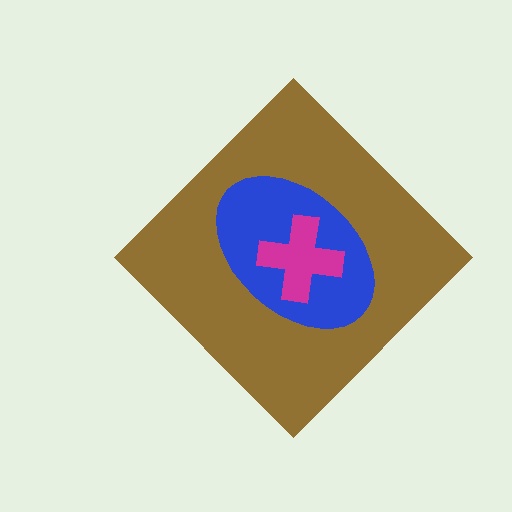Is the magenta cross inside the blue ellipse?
Yes.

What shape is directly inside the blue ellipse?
The magenta cross.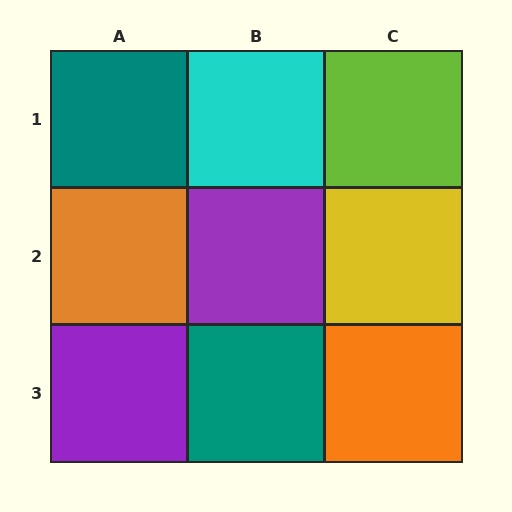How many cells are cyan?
1 cell is cyan.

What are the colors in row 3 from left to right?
Purple, teal, orange.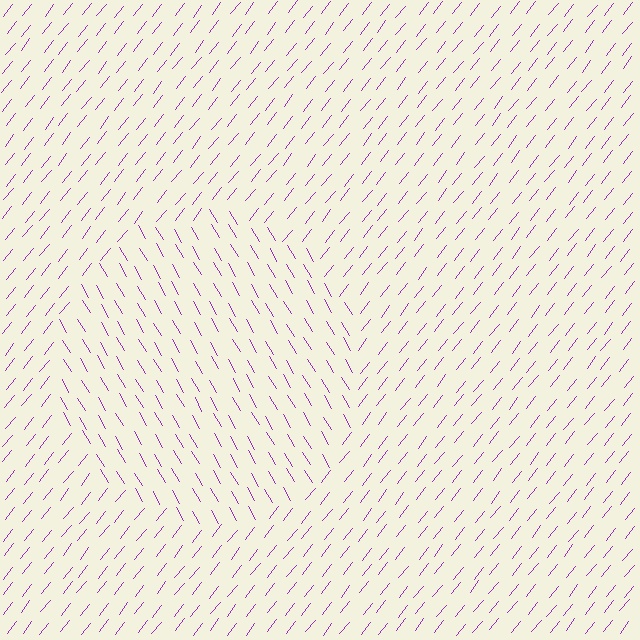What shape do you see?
I see a circle.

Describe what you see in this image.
The image is filled with small purple line segments. A circle region in the image has lines oriented differently from the surrounding lines, creating a visible texture boundary.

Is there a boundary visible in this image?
Yes, there is a texture boundary formed by a change in line orientation.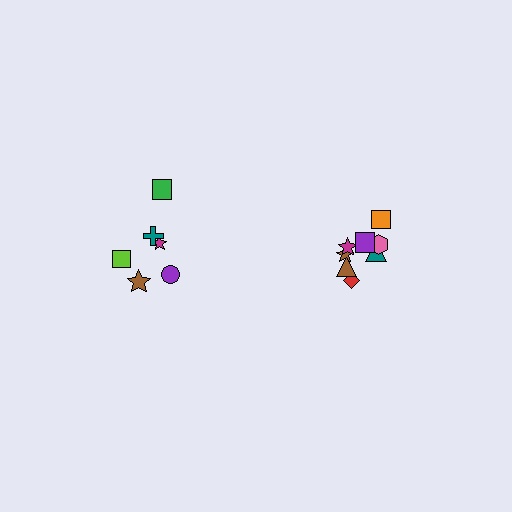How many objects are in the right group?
There are 8 objects.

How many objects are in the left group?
There are 6 objects.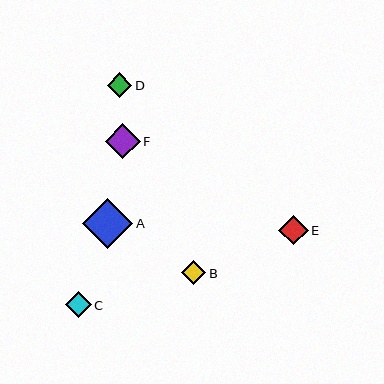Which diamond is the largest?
Diamond A is the largest with a size of approximately 50 pixels.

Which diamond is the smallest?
Diamond B is the smallest with a size of approximately 24 pixels.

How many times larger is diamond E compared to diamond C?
Diamond E is approximately 1.1 times the size of diamond C.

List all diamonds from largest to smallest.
From largest to smallest: A, F, E, C, D, B.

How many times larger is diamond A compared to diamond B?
Diamond A is approximately 2.1 times the size of diamond B.